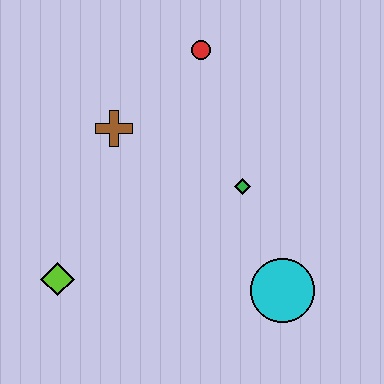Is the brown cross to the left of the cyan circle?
Yes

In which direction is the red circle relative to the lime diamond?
The red circle is above the lime diamond.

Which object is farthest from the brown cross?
The cyan circle is farthest from the brown cross.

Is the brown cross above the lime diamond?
Yes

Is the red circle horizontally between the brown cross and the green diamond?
Yes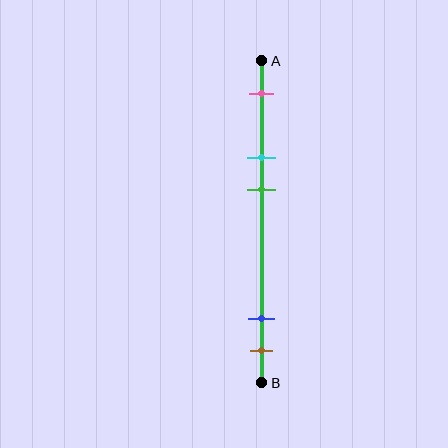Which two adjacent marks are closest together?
The blue and brown marks are the closest adjacent pair.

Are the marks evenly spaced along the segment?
No, the marks are not evenly spaced.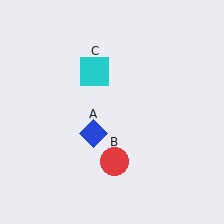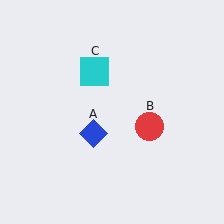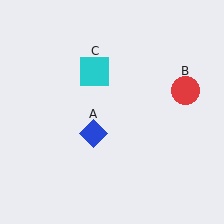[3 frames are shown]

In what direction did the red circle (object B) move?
The red circle (object B) moved up and to the right.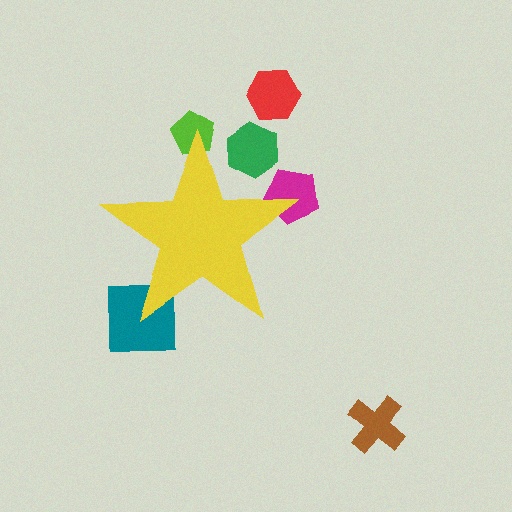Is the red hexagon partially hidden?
No, the red hexagon is fully visible.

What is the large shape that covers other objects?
A yellow star.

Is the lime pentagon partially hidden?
Yes, the lime pentagon is partially hidden behind the yellow star.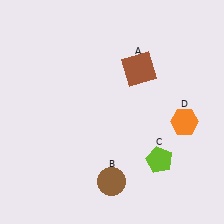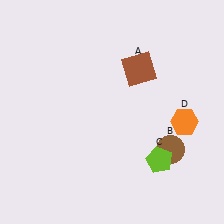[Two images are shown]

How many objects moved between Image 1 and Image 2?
1 object moved between the two images.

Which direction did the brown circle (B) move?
The brown circle (B) moved right.